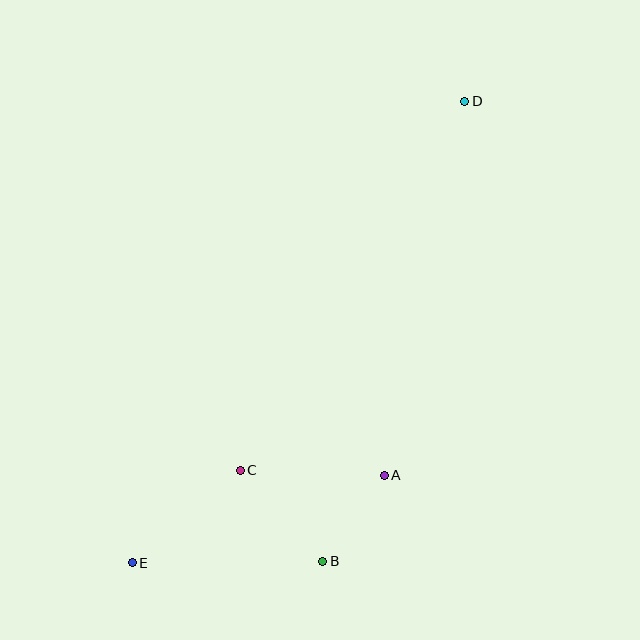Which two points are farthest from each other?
Points D and E are farthest from each other.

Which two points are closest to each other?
Points A and B are closest to each other.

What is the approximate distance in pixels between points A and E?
The distance between A and E is approximately 267 pixels.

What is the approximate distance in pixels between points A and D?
The distance between A and D is approximately 382 pixels.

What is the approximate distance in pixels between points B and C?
The distance between B and C is approximately 123 pixels.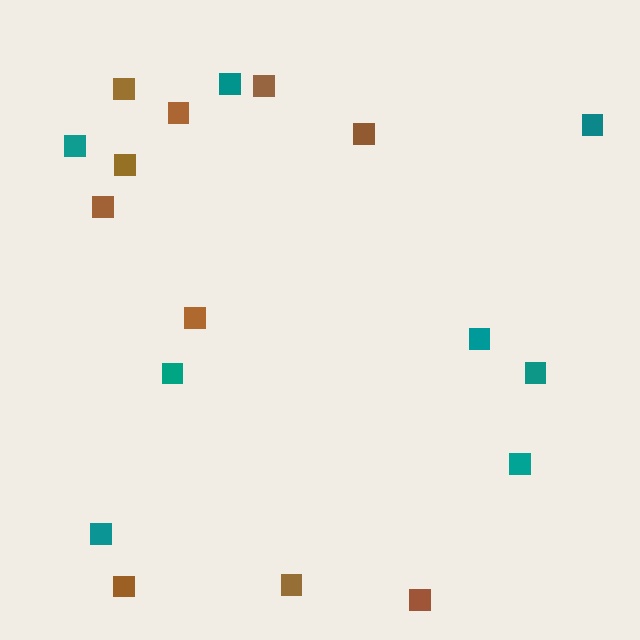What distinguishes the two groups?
There are 2 groups: one group of brown squares (10) and one group of teal squares (8).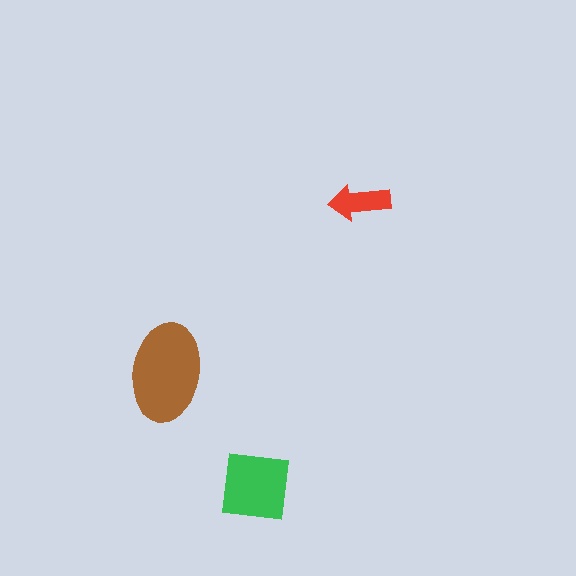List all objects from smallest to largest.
The red arrow, the green square, the brown ellipse.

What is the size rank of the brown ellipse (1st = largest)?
1st.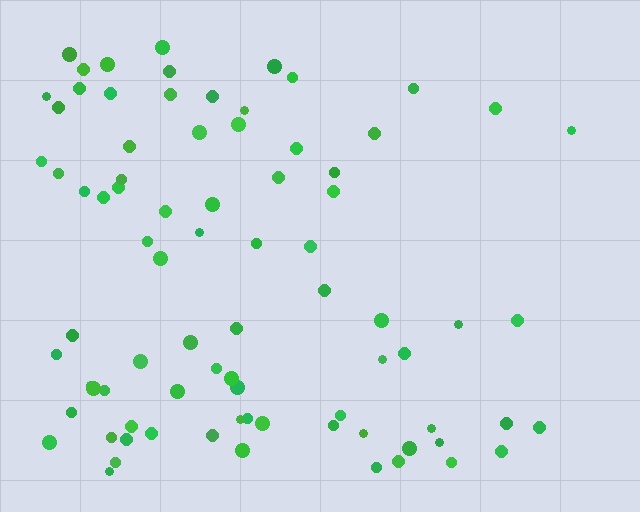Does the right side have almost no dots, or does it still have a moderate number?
Still a moderate number, just noticeably fewer than the left.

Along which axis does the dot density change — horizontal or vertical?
Horizontal.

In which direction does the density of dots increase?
From right to left, with the left side densest.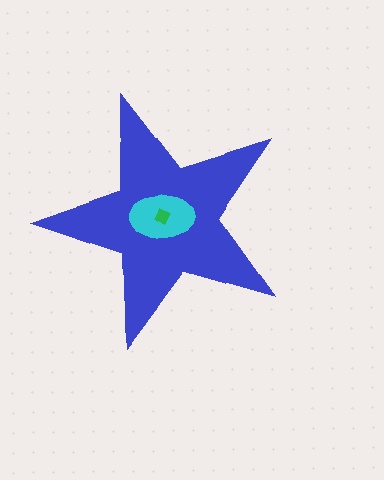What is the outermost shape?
The blue star.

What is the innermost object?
The green diamond.